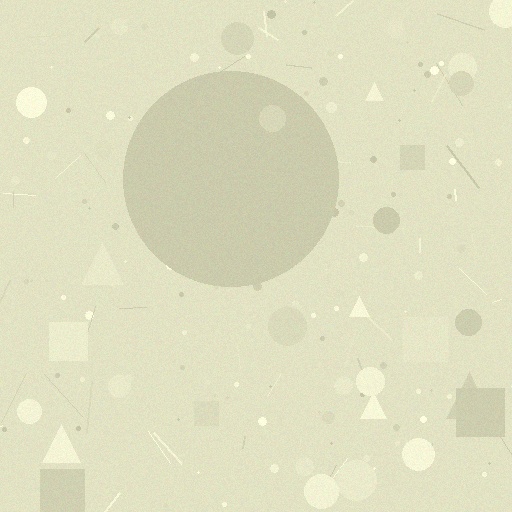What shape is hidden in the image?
A circle is hidden in the image.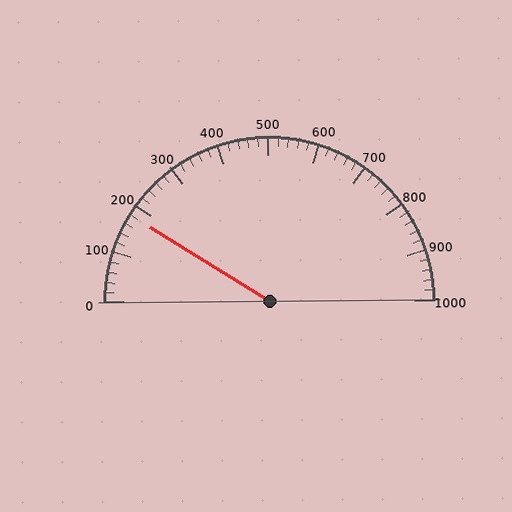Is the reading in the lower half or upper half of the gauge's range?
The reading is in the lower half of the range (0 to 1000).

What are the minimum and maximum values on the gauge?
The gauge ranges from 0 to 1000.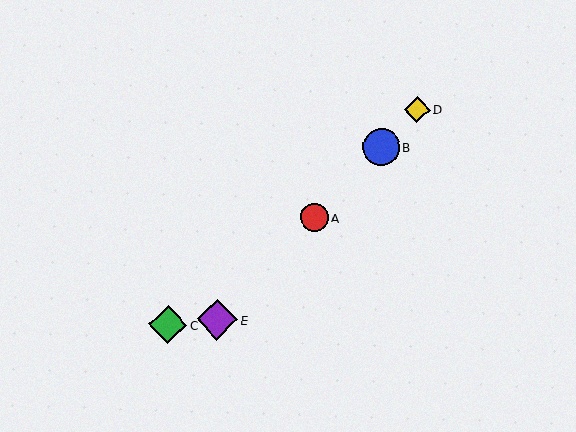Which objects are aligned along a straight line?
Objects A, B, D, E are aligned along a straight line.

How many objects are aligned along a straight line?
4 objects (A, B, D, E) are aligned along a straight line.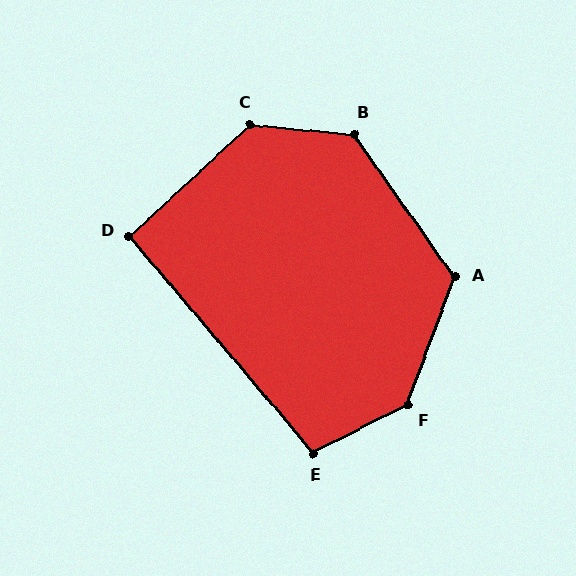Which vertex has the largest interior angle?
F, at approximately 137 degrees.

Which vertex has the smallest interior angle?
D, at approximately 92 degrees.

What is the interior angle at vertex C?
Approximately 132 degrees (obtuse).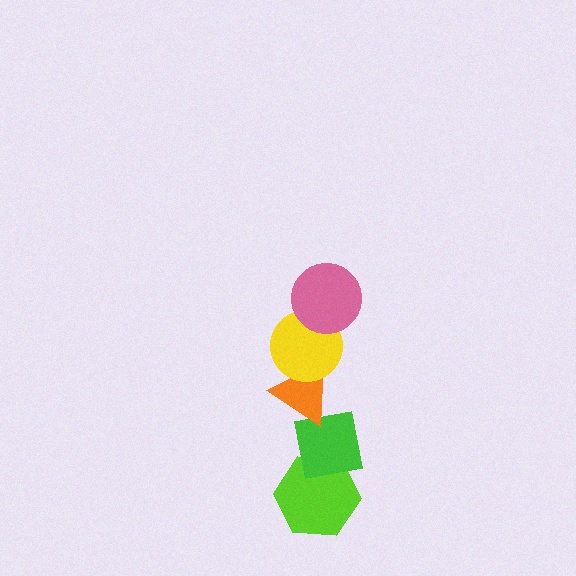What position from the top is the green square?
The green square is 4th from the top.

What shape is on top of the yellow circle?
The pink circle is on top of the yellow circle.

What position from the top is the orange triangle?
The orange triangle is 3rd from the top.